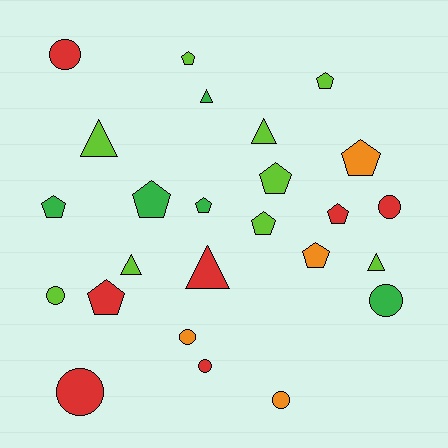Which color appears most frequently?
Lime, with 9 objects.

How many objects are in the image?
There are 25 objects.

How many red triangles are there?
There is 1 red triangle.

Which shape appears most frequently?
Pentagon, with 11 objects.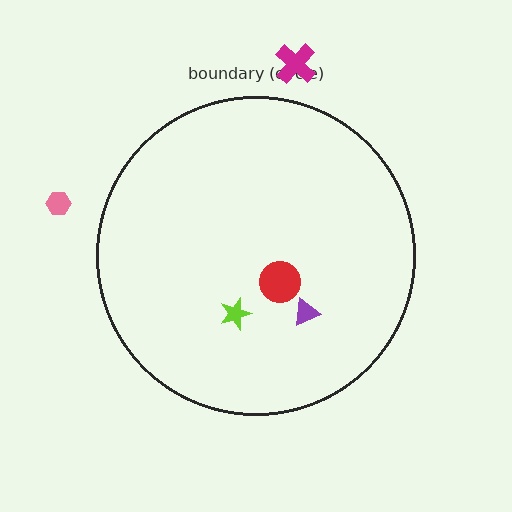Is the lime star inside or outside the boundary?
Inside.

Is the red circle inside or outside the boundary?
Inside.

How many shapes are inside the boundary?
3 inside, 2 outside.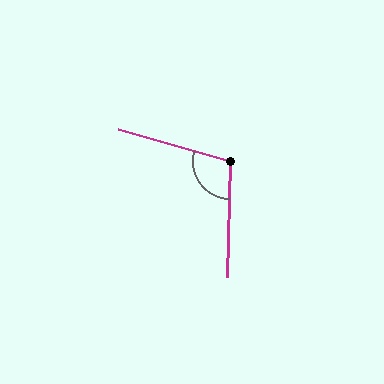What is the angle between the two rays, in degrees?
Approximately 105 degrees.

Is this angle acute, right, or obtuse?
It is obtuse.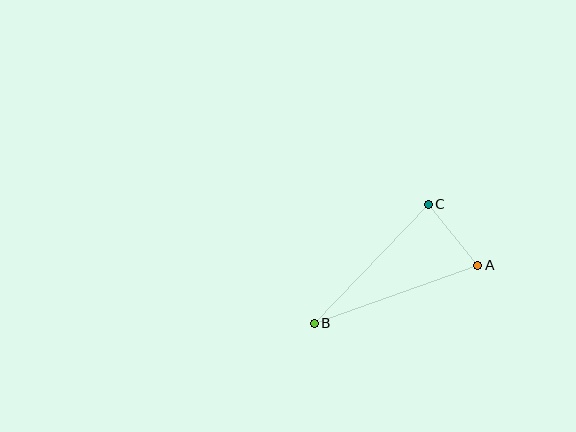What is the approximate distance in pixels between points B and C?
The distance between B and C is approximately 165 pixels.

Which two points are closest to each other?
Points A and C are closest to each other.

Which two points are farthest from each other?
Points A and B are farthest from each other.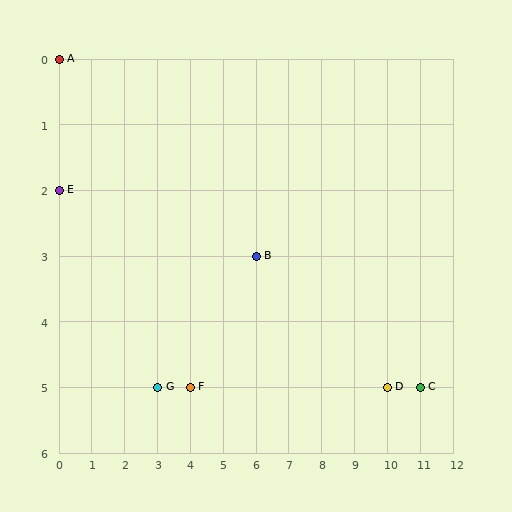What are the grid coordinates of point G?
Point G is at grid coordinates (3, 5).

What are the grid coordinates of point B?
Point B is at grid coordinates (6, 3).